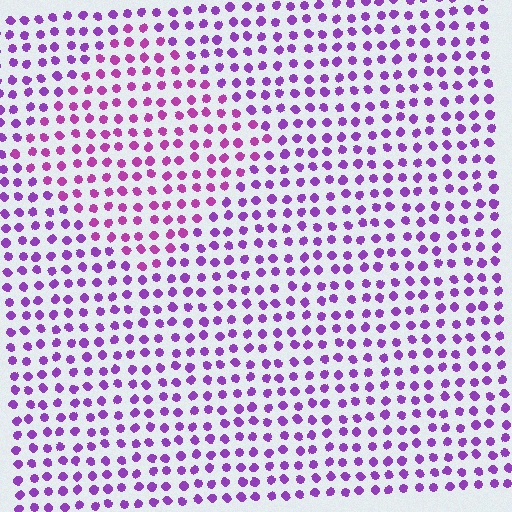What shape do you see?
I see a diamond.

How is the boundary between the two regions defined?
The boundary is defined purely by a slight shift in hue (about 26 degrees). Spacing, size, and orientation are identical on both sides.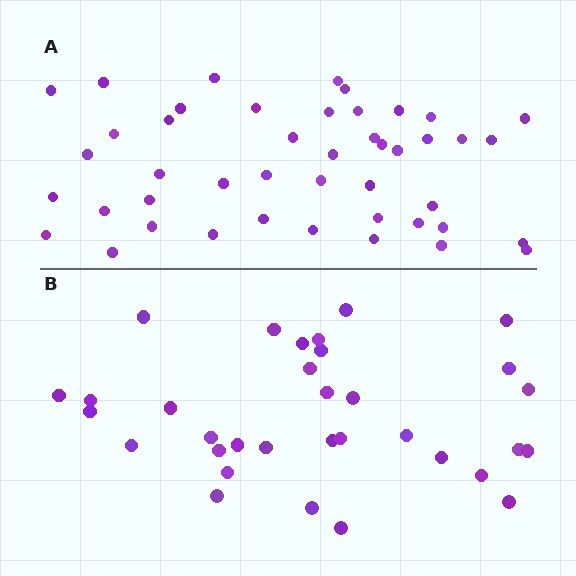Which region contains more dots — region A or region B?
Region A (the top region) has more dots.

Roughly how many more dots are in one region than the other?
Region A has roughly 12 or so more dots than region B.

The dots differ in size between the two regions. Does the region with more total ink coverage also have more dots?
No. Region B has more total ink coverage because its dots are larger, but region A actually contains more individual dots. Total area can be misleading — the number of items is what matters here.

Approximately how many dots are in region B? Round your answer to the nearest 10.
About 30 dots. (The exact count is 33, which rounds to 30.)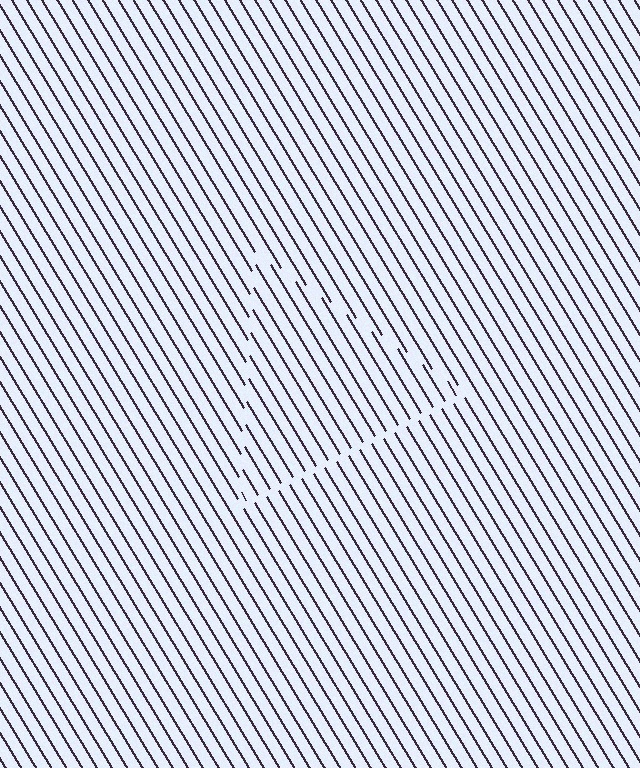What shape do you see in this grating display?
An illusory triangle. The interior of the shape contains the same grating, shifted by half a period — the contour is defined by the phase discontinuity where line-ends from the inner and outer gratings abut.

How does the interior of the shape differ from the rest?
The interior of the shape contains the same grating, shifted by half a period — the contour is defined by the phase discontinuity where line-ends from the inner and outer gratings abut.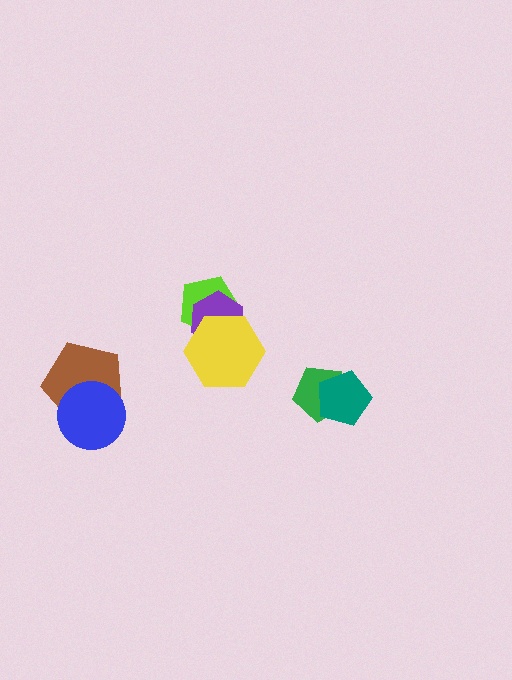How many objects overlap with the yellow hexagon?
2 objects overlap with the yellow hexagon.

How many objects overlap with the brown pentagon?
1 object overlaps with the brown pentagon.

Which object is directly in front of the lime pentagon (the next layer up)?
The purple hexagon is directly in front of the lime pentagon.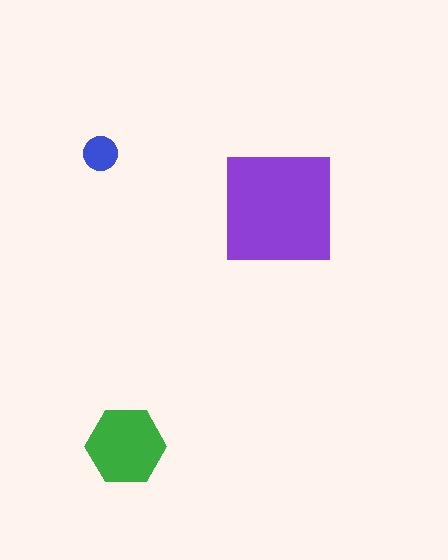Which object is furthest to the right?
The purple square is rightmost.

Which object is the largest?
The purple square.